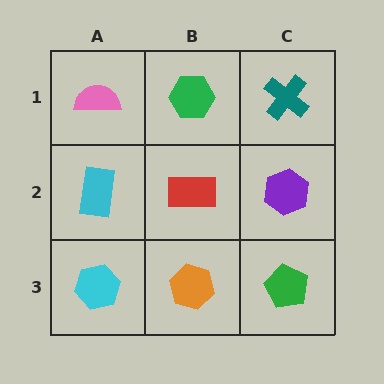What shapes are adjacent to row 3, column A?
A cyan rectangle (row 2, column A), an orange hexagon (row 3, column B).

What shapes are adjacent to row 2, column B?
A green hexagon (row 1, column B), an orange hexagon (row 3, column B), a cyan rectangle (row 2, column A), a purple hexagon (row 2, column C).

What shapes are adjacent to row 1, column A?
A cyan rectangle (row 2, column A), a green hexagon (row 1, column B).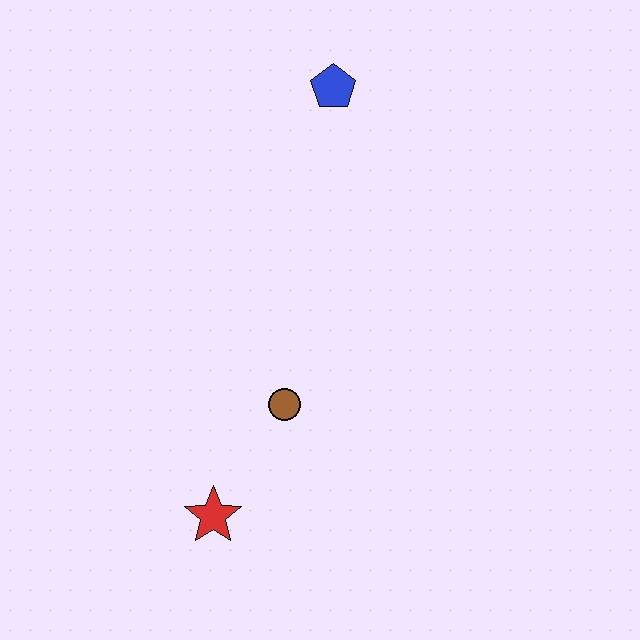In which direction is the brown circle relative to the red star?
The brown circle is above the red star.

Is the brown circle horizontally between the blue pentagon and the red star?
Yes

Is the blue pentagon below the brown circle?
No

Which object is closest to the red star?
The brown circle is closest to the red star.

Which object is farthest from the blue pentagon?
The red star is farthest from the blue pentagon.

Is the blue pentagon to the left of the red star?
No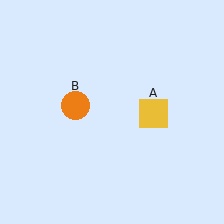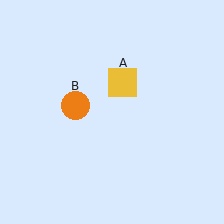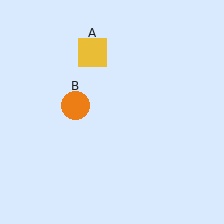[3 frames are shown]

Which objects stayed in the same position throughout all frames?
Orange circle (object B) remained stationary.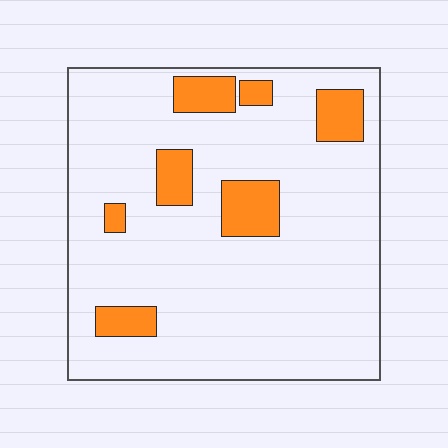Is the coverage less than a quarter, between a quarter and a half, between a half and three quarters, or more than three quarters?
Less than a quarter.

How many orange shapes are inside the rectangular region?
7.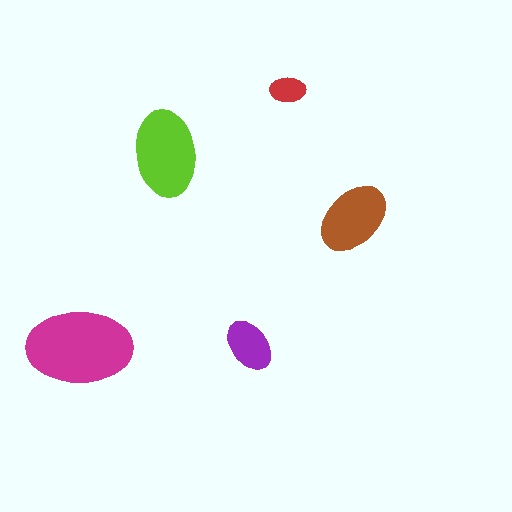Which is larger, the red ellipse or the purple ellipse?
The purple one.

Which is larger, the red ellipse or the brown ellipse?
The brown one.